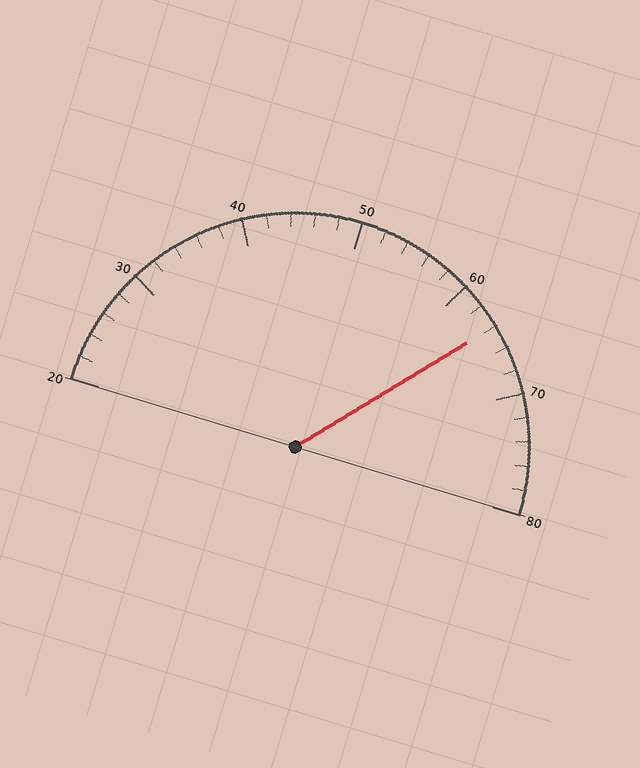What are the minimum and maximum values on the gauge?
The gauge ranges from 20 to 80.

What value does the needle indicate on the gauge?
The needle indicates approximately 64.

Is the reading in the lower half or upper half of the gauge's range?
The reading is in the upper half of the range (20 to 80).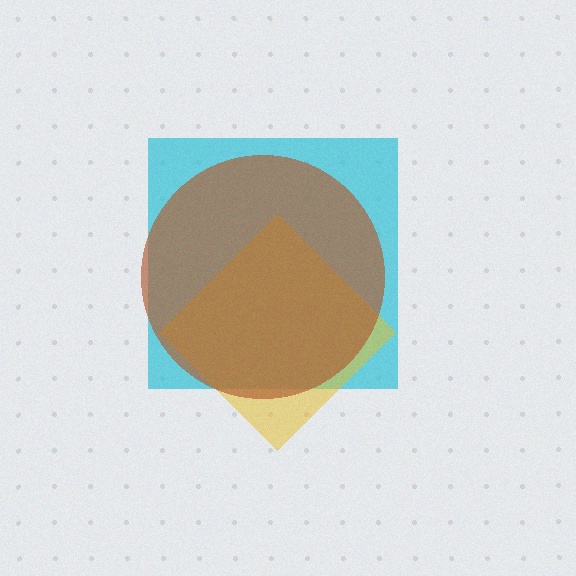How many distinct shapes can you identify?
There are 3 distinct shapes: a cyan square, a yellow diamond, a brown circle.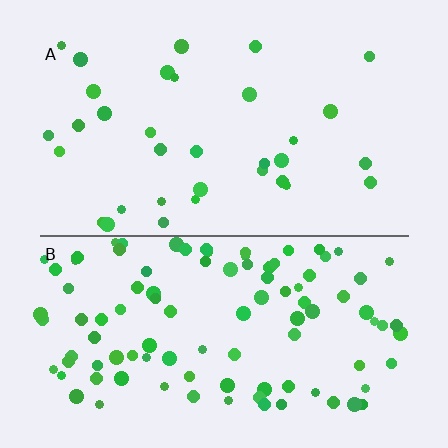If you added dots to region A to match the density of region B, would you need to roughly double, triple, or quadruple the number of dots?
Approximately triple.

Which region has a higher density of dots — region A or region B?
B (the bottom).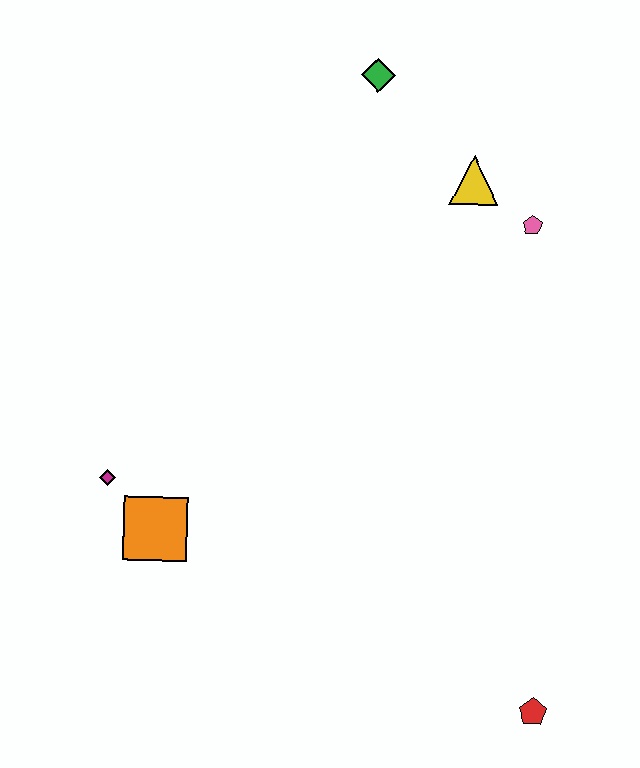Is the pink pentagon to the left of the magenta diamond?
No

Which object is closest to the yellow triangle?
The pink pentagon is closest to the yellow triangle.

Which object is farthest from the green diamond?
The red pentagon is farthest from the green diamond.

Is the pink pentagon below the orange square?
No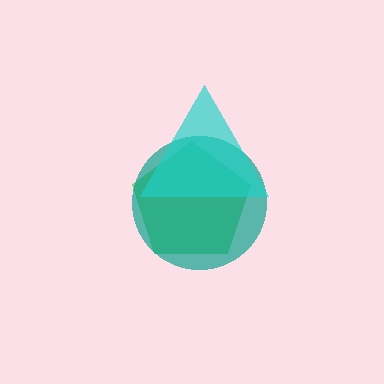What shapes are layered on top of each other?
The layered shapes are: a green pentagon, a teal circle, a cyan triangle.